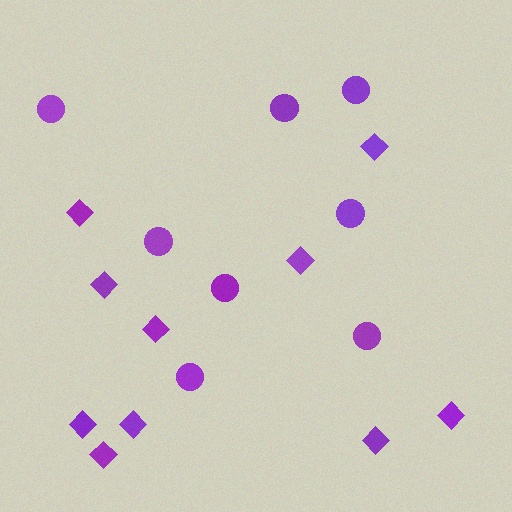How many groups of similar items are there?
There are 2 groups: one group of diamonds (10) and one group of circles (8).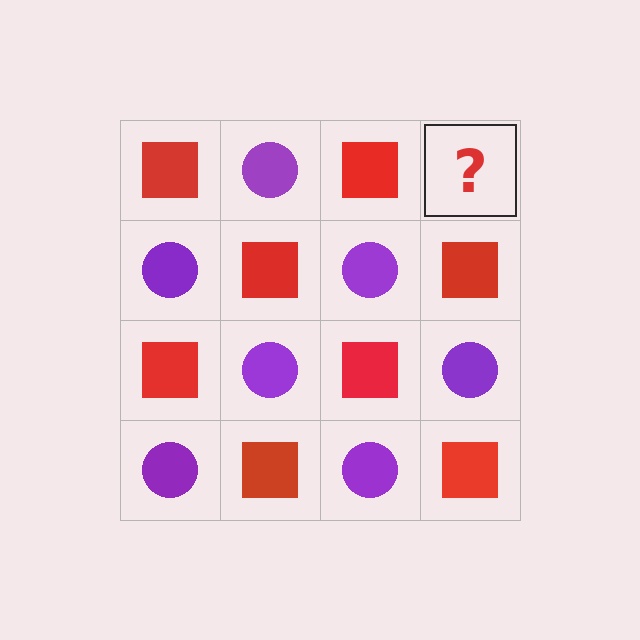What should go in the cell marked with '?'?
The missing cell should contain a purple circle.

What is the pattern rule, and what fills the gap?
The rule is that it alternates red square and purple circle in a checkerboard pattern. The gap should be filled with a purple circle.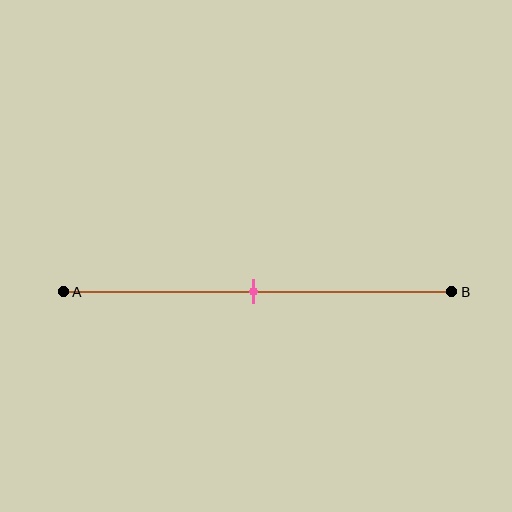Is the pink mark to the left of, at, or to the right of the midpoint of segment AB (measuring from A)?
The pink mark is approximately at the midpoint of segment AB.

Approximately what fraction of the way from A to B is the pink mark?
The pink mark is approximately 50% of the way from A to B.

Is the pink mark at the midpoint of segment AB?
Yes, the mark is approximately at the midpoint.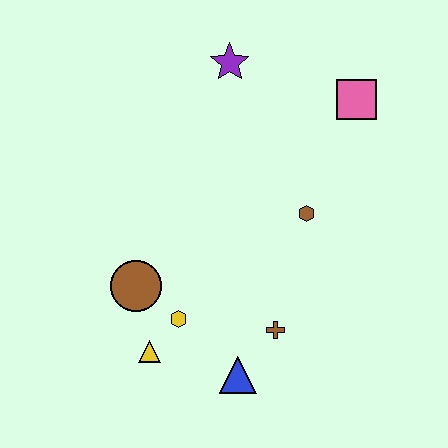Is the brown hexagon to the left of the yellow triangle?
No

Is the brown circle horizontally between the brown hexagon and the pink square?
No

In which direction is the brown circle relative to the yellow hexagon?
The brown circle is to the left of the yellow hexagon.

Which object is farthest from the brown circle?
The pink square is farthest from the brown circle.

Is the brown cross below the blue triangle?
No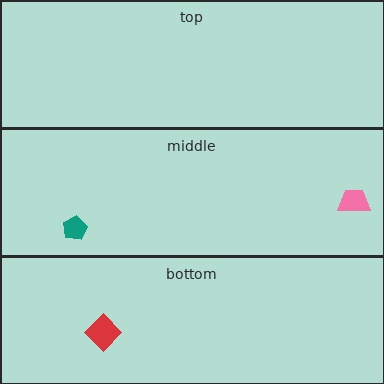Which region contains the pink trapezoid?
The middle region.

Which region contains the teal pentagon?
The middle region.